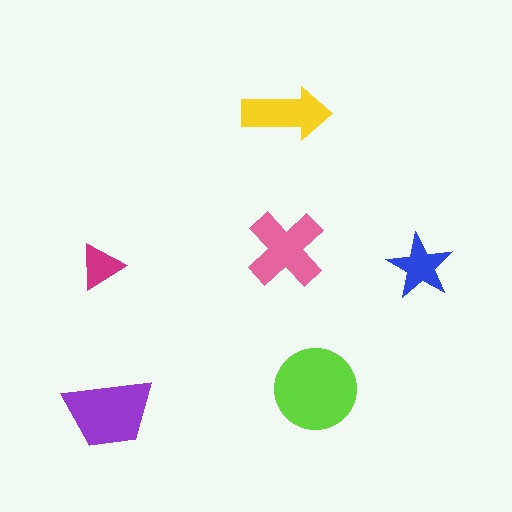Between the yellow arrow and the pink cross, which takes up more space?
The pink cross.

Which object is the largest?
The lime circle.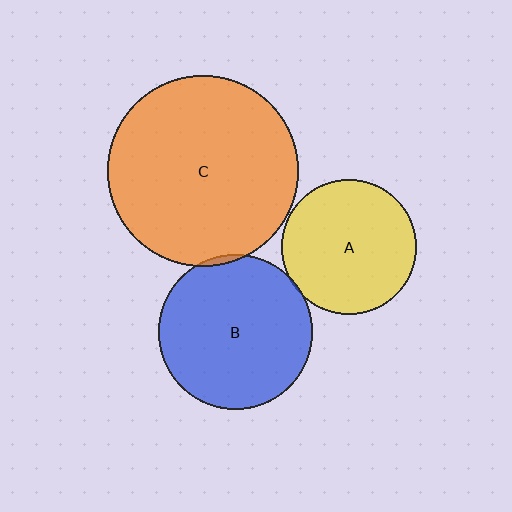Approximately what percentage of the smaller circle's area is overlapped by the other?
Approximately 5%.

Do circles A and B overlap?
Yes.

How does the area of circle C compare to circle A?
Approximately 2.0 times.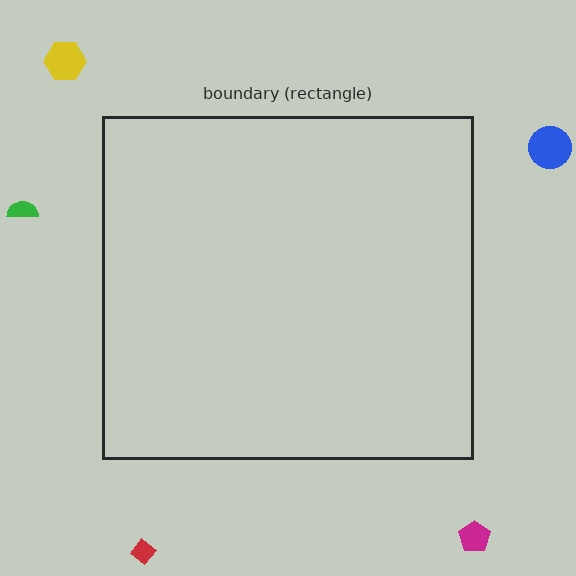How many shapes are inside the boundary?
0 inside, 5 outside.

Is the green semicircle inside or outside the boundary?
Outside.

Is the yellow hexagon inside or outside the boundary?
Outside.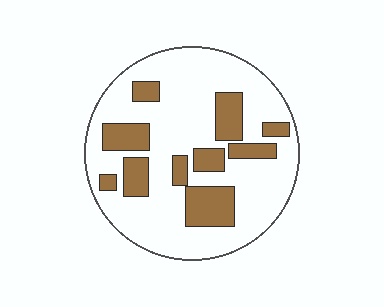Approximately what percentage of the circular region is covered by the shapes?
Approximately 25%.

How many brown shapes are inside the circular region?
10.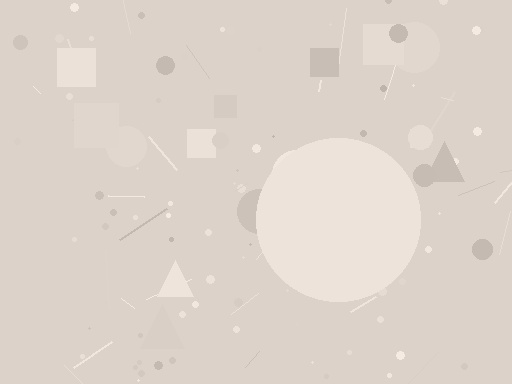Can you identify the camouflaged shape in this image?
The camouflaged shape is a circle.